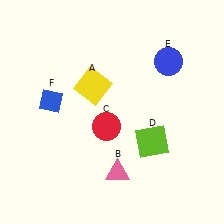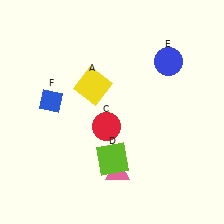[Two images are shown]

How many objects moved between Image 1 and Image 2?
1 object moved between the two images.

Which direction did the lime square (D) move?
The lime square (D) moved left.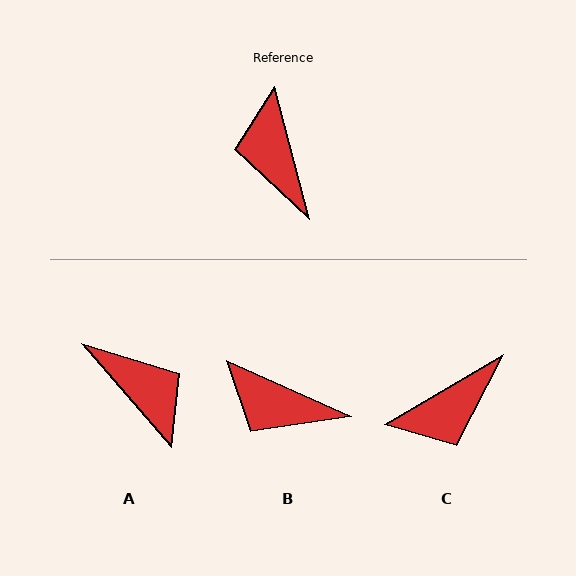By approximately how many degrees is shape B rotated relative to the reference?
Approximately 51 degrees counter-clockwise.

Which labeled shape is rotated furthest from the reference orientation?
A, about 154 degrees away.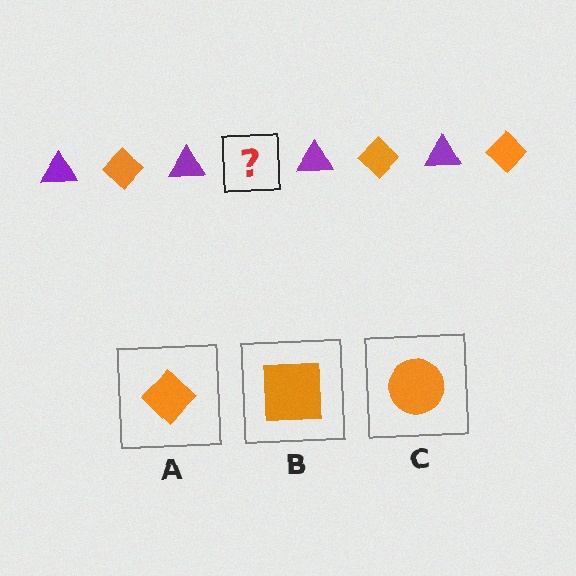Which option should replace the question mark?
Option A.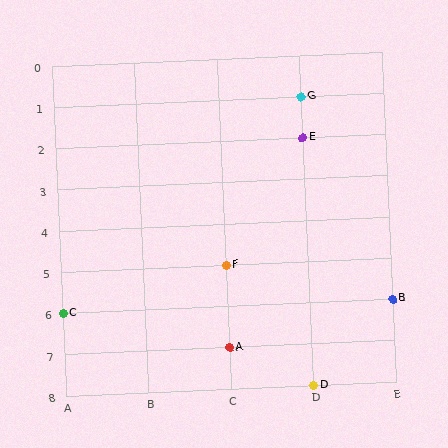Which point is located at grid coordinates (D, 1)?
Point G is at (D, 1).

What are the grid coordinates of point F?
Point F is at grid coordinates (C, 5).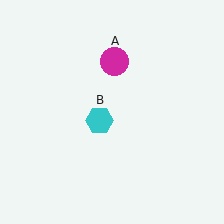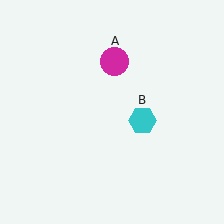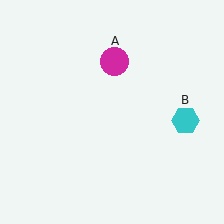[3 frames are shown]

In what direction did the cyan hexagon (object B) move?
The cyan hexagon (object B) moved right.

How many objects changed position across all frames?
1 object changed position: cyan hexagon (object B).